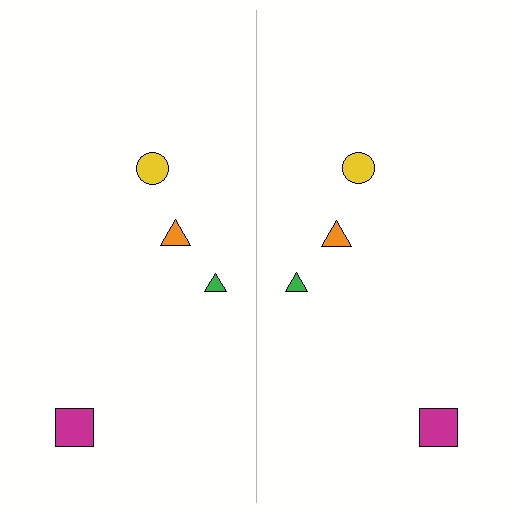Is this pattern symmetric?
Yes, this pattern has bilateral (reflection) symmetry.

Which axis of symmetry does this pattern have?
The pattern has a vertical axis of symmetry running through the center of the image.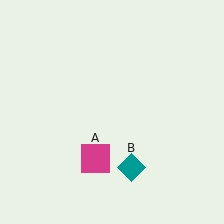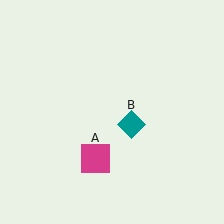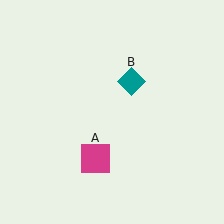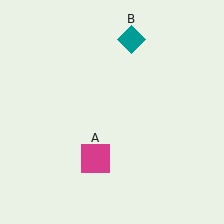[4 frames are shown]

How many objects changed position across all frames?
1 object changed position: teal diamond (object B).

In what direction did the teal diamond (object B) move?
The teal diamond (object B) moved up.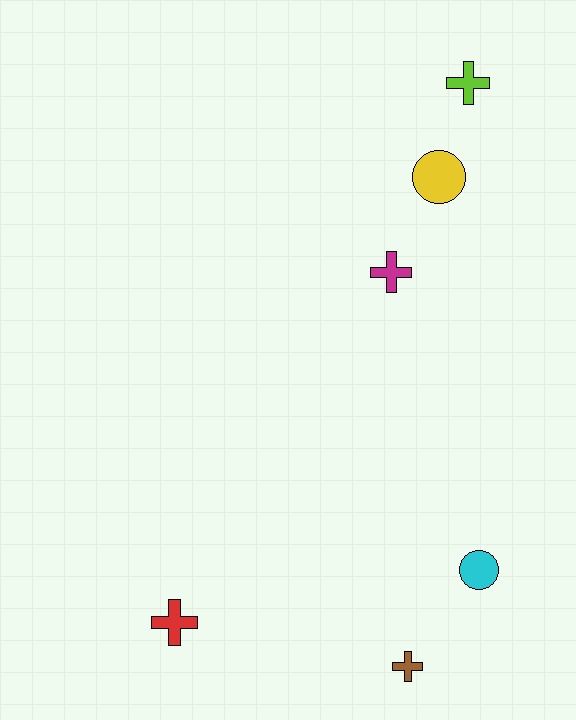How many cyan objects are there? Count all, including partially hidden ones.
There is 1 cyan object.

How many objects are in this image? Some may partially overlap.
There are 6 objects.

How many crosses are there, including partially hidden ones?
There are 4 crosses.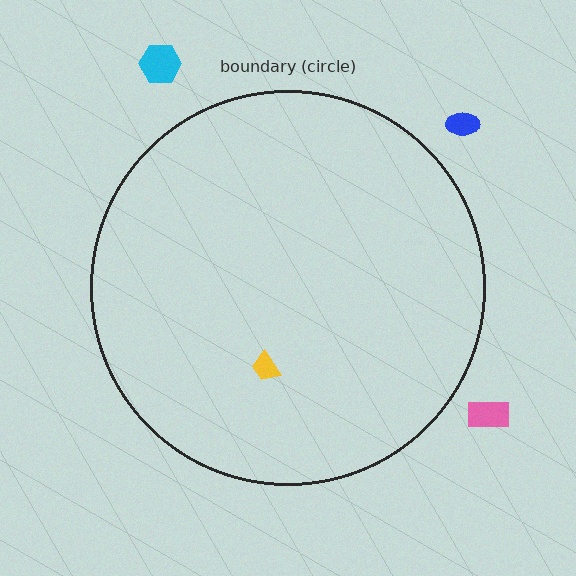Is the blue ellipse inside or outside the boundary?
Outside.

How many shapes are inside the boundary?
1 inside, 3 outside.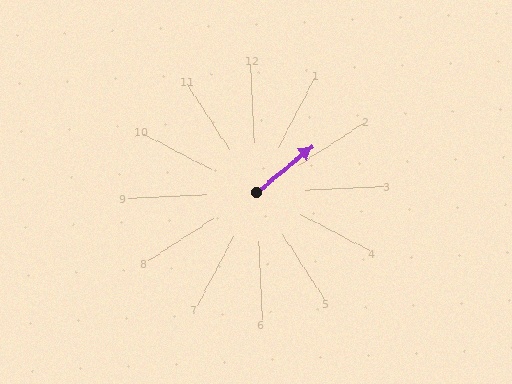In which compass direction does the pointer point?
Northeast.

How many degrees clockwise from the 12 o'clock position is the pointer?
Approximately 53 degrees.